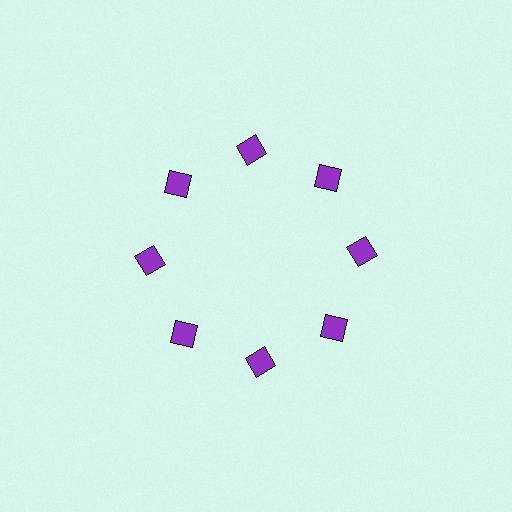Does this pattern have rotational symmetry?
Yes, this pattern has 8-fold rotational symmetry. It looks the same after rotating 45 degrees around the center.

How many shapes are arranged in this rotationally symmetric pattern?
There are 8 shapes, arranged in 8 groups of 1.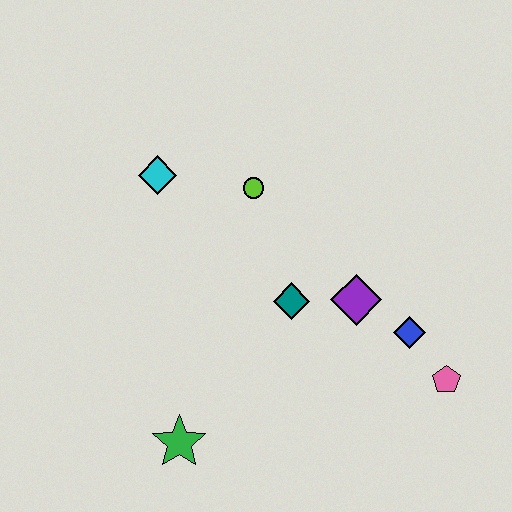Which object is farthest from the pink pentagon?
The cyan diamond is farthest from the pink pentagon.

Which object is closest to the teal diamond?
The purple diamond is closest to the teal diamond.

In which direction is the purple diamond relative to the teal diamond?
The purple diamond is to the right of the teal diamond.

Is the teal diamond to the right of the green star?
Yes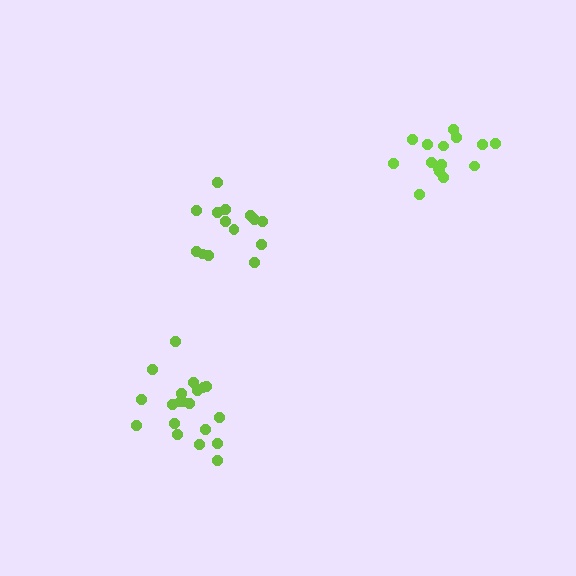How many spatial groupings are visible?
There are 3 spatial groupings.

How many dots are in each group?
Group 1: 15 dots, Group 2: 20 dots, Group 3: 14 dots (49 total).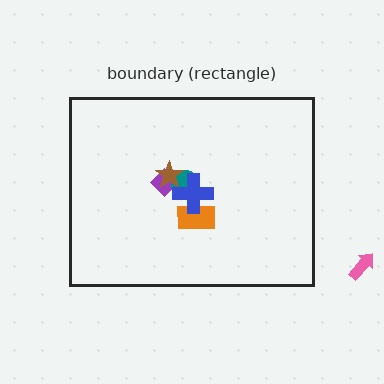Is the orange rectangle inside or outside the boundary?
Inside.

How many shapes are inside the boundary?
5 inside, 1 outside.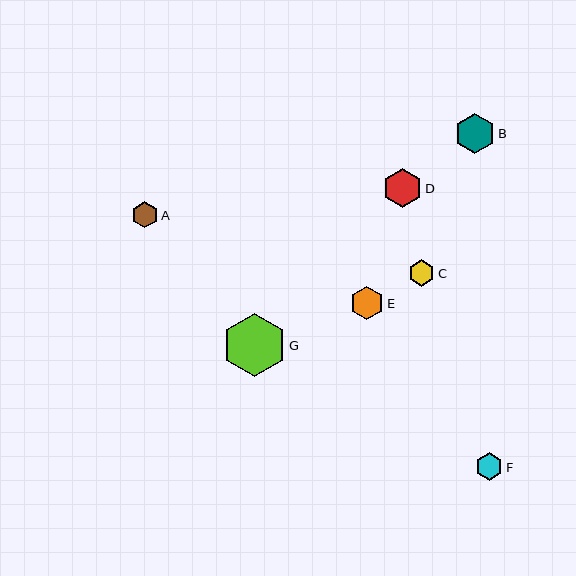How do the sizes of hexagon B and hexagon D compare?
Hexagon B and hexagon D are approximately the same size.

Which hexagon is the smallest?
Hexagon C is the smallest with a size of approximately 26 pixels.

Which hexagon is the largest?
Hexagon G is the largest with a size of approximately 64 pixels.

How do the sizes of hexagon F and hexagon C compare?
Hexagon F and hexagon C are approximately the same size.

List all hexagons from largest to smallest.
From largest to smallest: G, B, D, E, F, A, C.